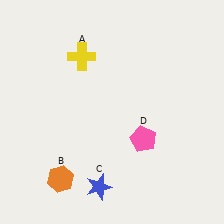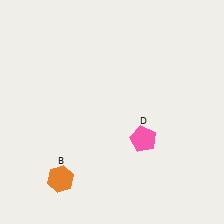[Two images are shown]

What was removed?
The yellow cross (A), the blue star (C) were removed in Image 2.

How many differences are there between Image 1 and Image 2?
There are 2 differences between the two images.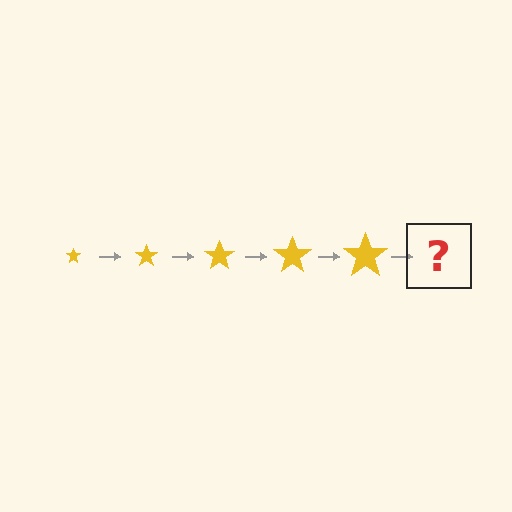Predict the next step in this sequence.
The next step is a yellow star, larger than the previous one.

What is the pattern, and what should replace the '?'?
The pattern is that the star gets progressively larger each step. The '?' should be a yellow star, larger than the previous one.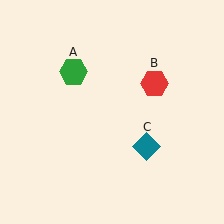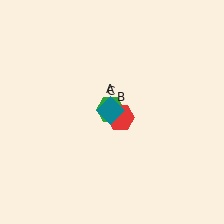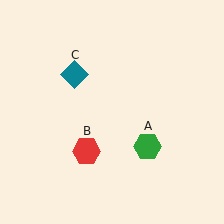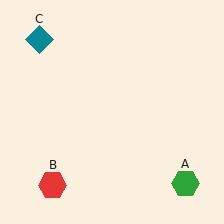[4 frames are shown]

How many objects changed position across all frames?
3 objects changed position: green hexagon (object A), red hexagon (object B), teal diamond (object C).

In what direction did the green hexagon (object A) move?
The green hexagon (object A) moved down and to the right.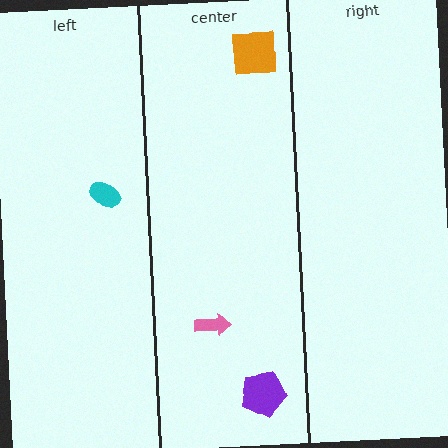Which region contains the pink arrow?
The center region.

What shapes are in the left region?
The cyan ellipse.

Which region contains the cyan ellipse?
The left region.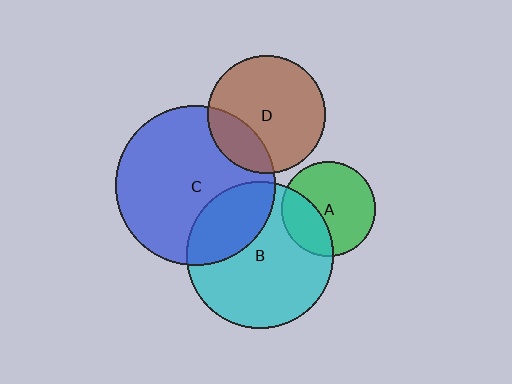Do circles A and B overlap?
Yes.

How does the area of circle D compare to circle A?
Approximately 1.6 times.